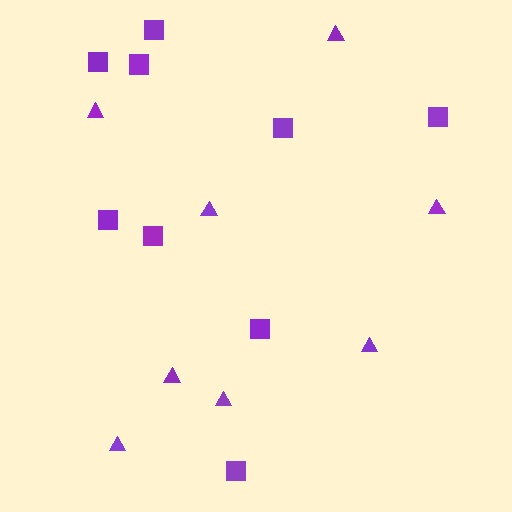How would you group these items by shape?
There are 2 groups: one group of triangles (8) and one group of squares (9).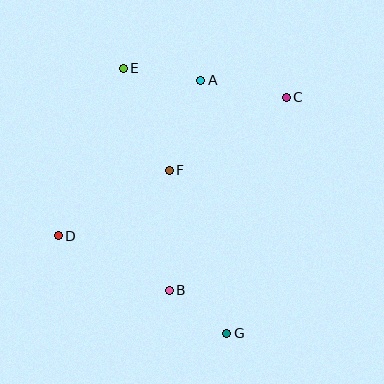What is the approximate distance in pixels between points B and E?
The distance between B and E is approximately 226 pixels.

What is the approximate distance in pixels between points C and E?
The distance between C and E is approximately 165 pixels.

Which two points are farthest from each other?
Points E and G are farthest from each other.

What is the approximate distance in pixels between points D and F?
The distance between D and F is approximately 129 pixels.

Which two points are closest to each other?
Points B and G are closest to each other.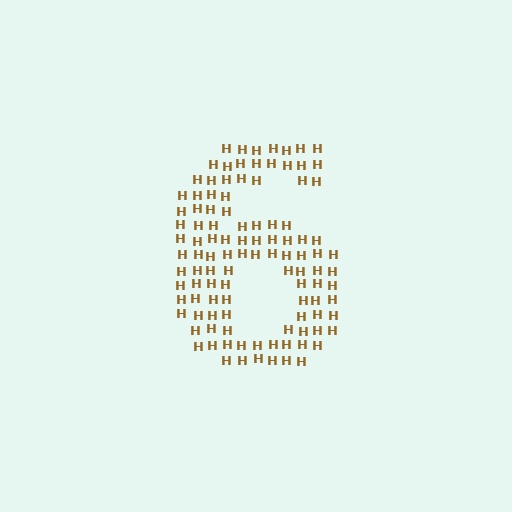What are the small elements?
The small elements are letter H's.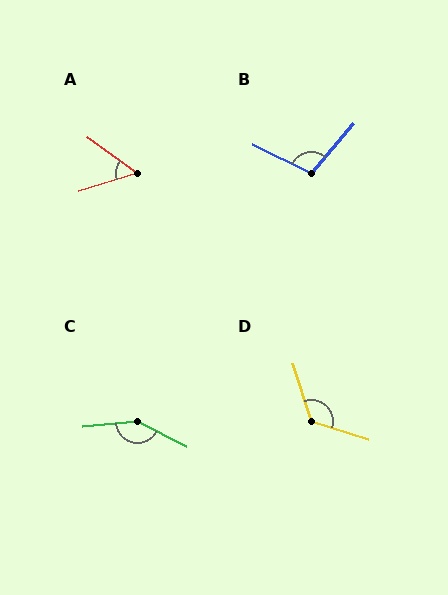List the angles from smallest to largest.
A (53°), B (103°), D (125°), C (148°).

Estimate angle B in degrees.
Approximately 103 degrees.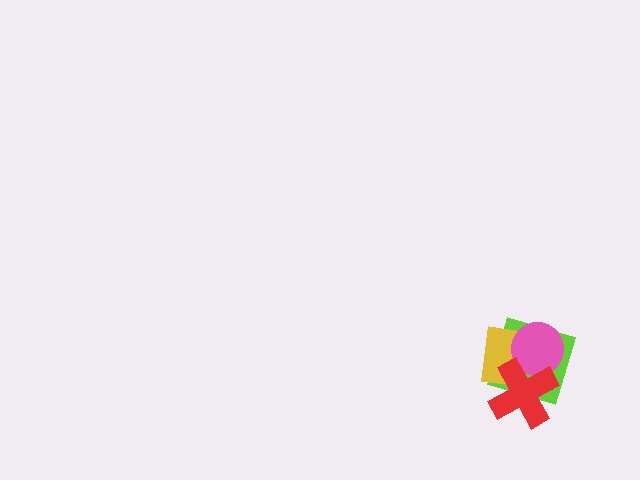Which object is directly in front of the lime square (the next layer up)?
The yellow rectangle is directly in front of the lime square.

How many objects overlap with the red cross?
3 objects overlap with the red cross.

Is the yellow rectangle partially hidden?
Yes, it is partially covered by another shape.